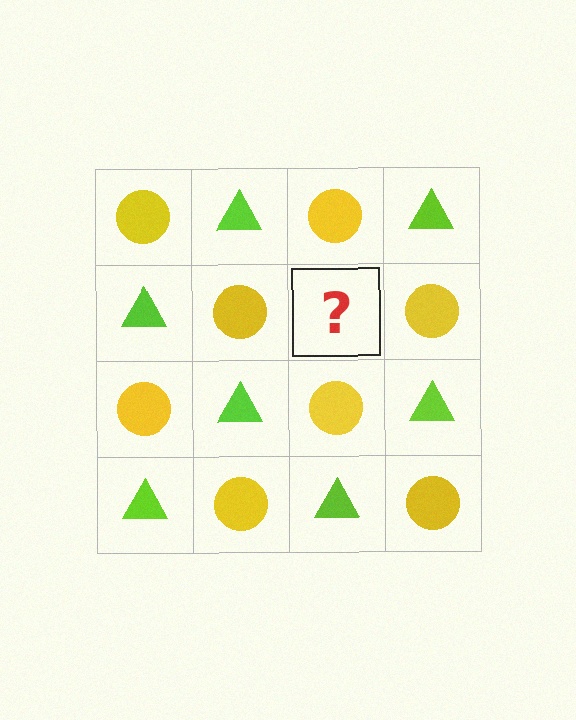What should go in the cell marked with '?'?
The missing cell should contain a lime triangle.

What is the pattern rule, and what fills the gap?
The rule is that it alternates yellow circle and lime triangle in a checkerboard pattern. The gap should be filled with a lime triangle.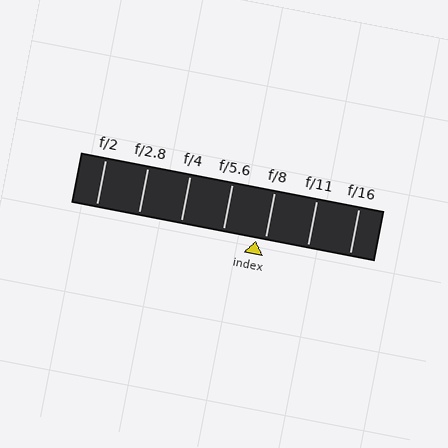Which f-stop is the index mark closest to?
The index mark is closest to f/8.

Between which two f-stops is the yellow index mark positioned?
The index mark is between f/5.6 and f/8.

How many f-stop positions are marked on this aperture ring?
There are 7 f-stop positions marked.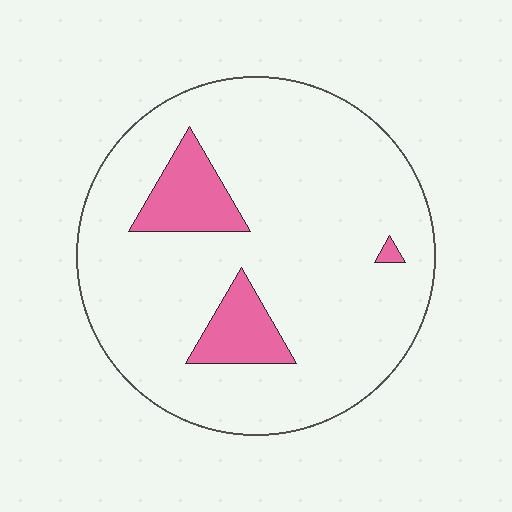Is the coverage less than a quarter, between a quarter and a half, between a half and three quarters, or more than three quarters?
Less than a quarter.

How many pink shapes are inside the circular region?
3.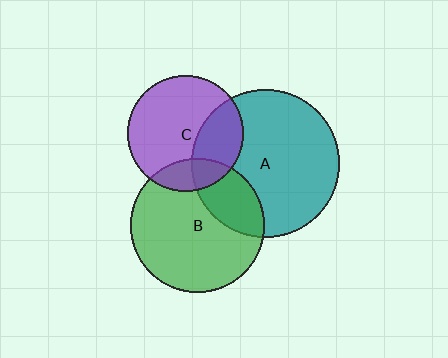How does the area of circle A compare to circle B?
Approximately 1.2 times.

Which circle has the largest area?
Circle A (teal).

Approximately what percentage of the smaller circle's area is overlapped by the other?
Approximately 25%.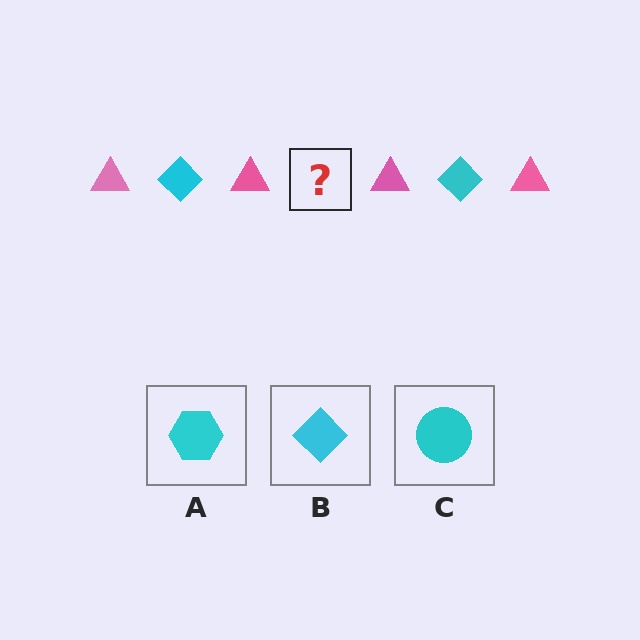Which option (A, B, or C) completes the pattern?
B.